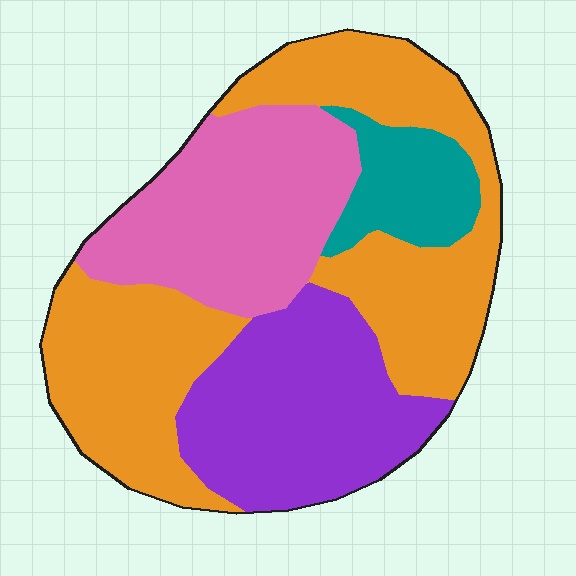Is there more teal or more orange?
Orange.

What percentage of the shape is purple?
Purple takes up about one quarter (1/4) of the shape.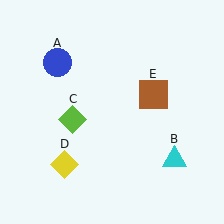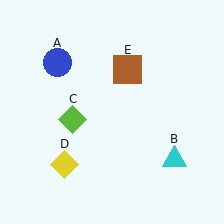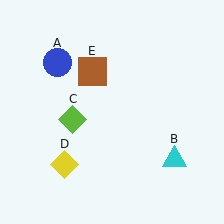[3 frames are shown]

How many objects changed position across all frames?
1 object changed position: brown square (object E).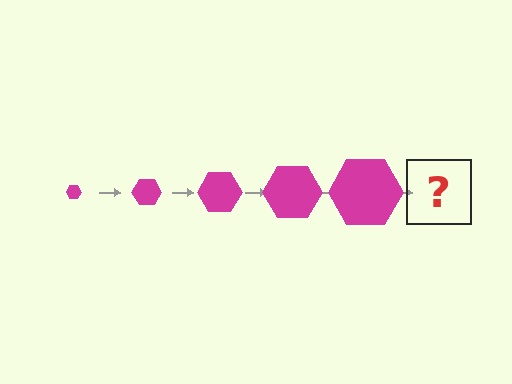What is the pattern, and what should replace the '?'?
The pattern is that the hexagon gets progressively larger each step. The '?' should be a magenta hexagon, larger than the previous one.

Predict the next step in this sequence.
The next step is a magenta hexagon, larger than the previous one.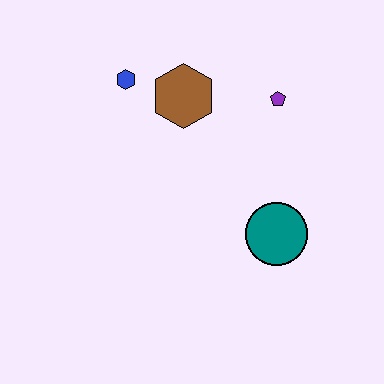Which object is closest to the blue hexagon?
The brown hexagon is closest to the blue hexagon.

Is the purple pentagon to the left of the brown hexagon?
No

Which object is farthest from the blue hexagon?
The teal circle is farthest from the blue hexagon.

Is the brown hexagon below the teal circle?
No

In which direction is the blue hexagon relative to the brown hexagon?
The blue hexagon is to the left of the brown hexagon.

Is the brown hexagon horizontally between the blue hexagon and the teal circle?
Yes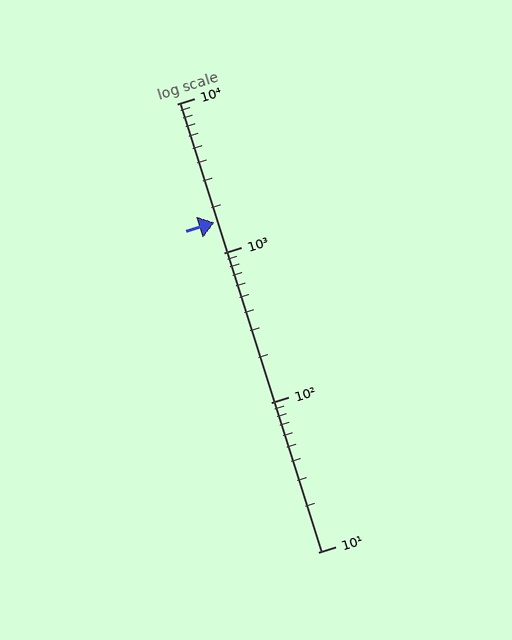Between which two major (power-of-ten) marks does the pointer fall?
The pointer is between 1000 and 10000.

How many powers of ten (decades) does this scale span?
The scale spans 3 decades, from 10 to 10000.